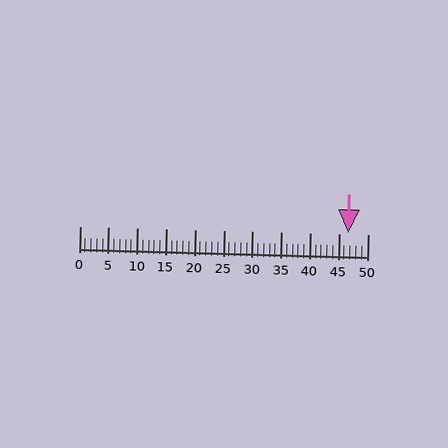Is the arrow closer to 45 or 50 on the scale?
The arrow is closer to 45.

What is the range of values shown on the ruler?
The ruler shows values from 0 to 50.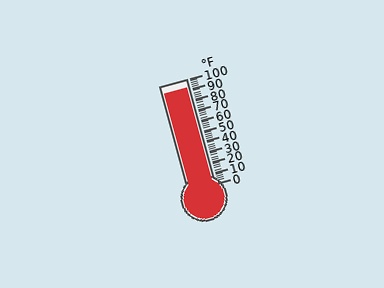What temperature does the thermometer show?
The thermometer shows approximately 92°F.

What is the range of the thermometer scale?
The thermometer scale ranges from 0°F to 100°F.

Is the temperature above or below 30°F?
The temperature is above 30°F.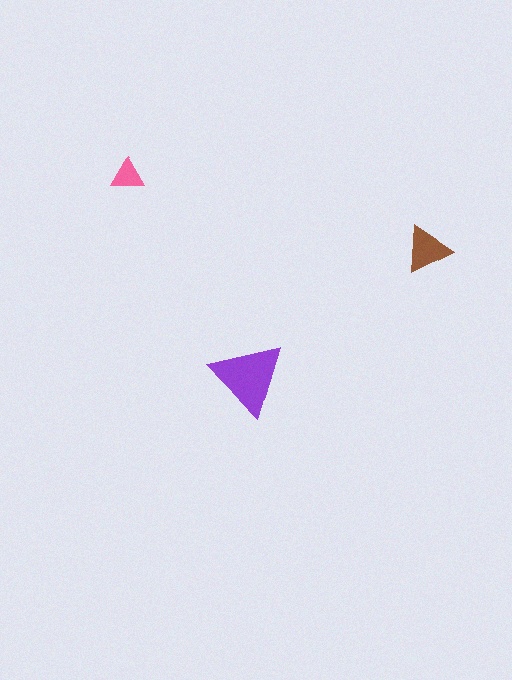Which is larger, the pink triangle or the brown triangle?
The brown one.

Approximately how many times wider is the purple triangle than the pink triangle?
About 2.5 times wider.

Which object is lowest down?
The purple triangle is bottommost.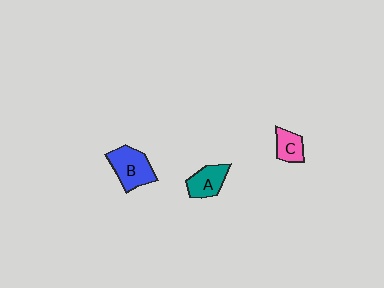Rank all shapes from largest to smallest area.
From largest to smallest: B (blue), A (teal), C (pink).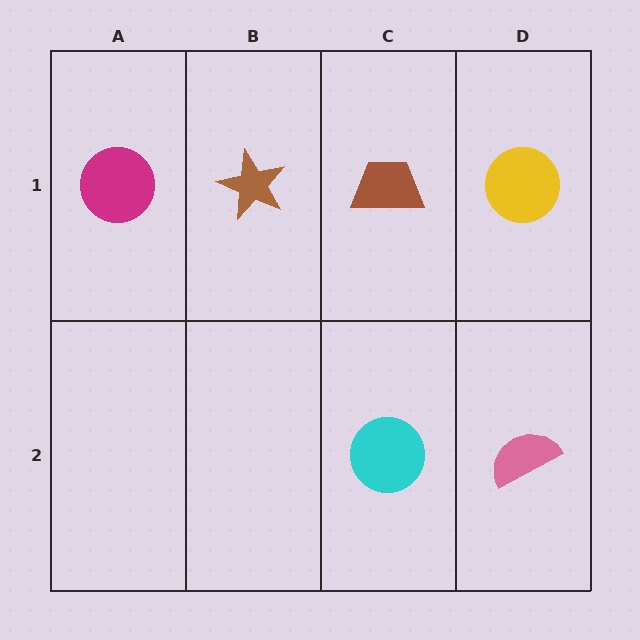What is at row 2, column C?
A cyan circle.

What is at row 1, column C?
A brown trapezoid.